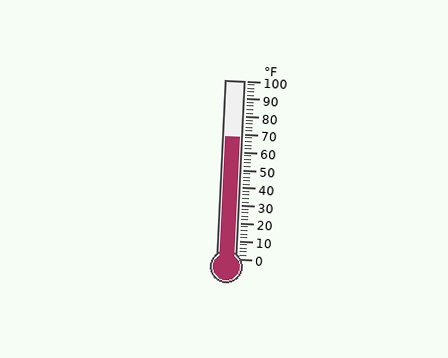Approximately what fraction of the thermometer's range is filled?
The thermometer is filled to approximately 70% of its range.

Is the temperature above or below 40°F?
The temperature is above 40°F.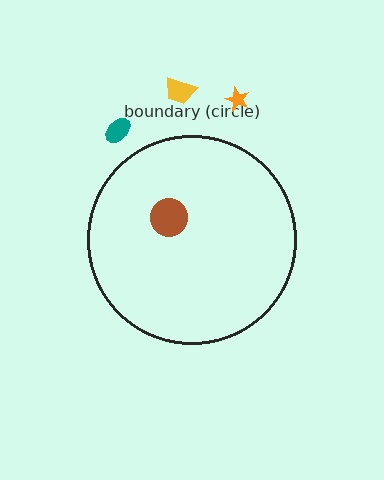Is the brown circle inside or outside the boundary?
Inside.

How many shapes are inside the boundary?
1 inside, 3 outside.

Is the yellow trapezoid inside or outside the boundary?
Outside.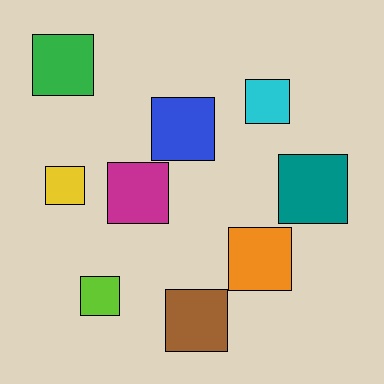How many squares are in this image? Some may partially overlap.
There are 9 squares.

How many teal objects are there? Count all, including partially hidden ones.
There is 1 teal object.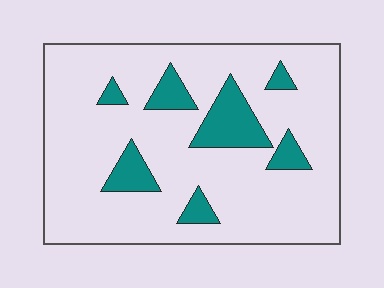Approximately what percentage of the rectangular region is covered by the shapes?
Approximately 15%.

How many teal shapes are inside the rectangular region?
7.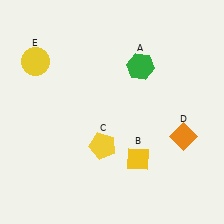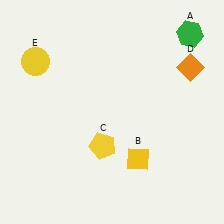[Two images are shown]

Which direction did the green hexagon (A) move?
The green hexagon (A) moved right.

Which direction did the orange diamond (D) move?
The orange diamond (D) moved up.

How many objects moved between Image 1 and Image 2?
2 objects moved between the two images.